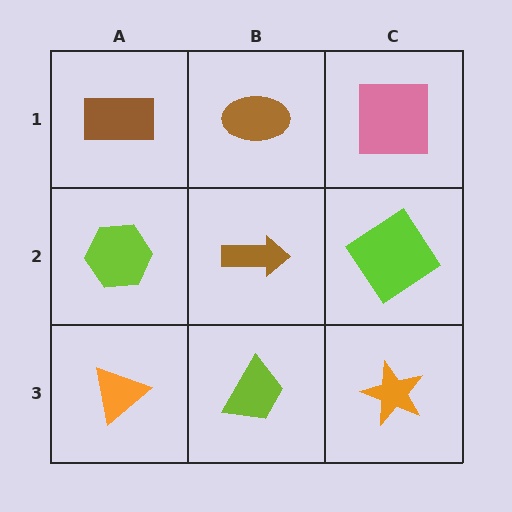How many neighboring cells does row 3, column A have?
2.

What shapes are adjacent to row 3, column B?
A brown arrow (row 2, column B), an orange triangle (row 3, column A), an orange star (row 3, column C).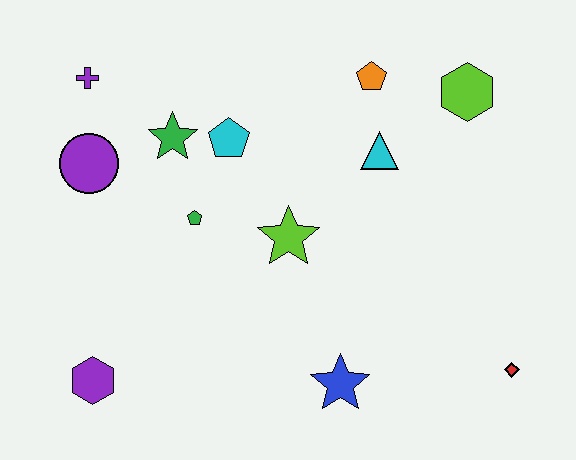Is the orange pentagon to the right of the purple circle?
Yes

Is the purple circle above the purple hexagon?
Yes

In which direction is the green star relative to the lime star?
The green star is to the left of the lime star.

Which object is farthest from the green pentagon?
The red diamond is farthest from the green pentagon.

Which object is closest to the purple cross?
The purple circle is closest to the purple cross.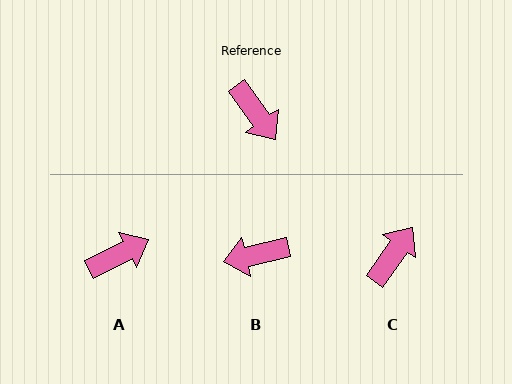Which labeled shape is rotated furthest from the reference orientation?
B, about 112 degrees away.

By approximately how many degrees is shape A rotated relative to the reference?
Approximately 81 degrees counter-clockwise.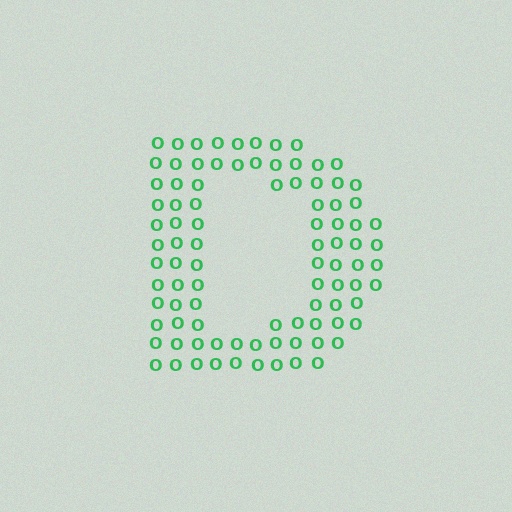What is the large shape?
The large shape is the letter D.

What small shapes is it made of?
It is made of small letter O's.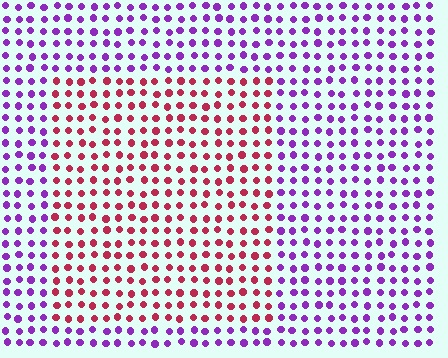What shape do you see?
I see a rectangle.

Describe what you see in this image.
The image is filled with small purple elements in a uniform arrangement. A rectangle-shaped region is visible where the elements are tinted to a slightly different hue, forming a subtle color boundary.